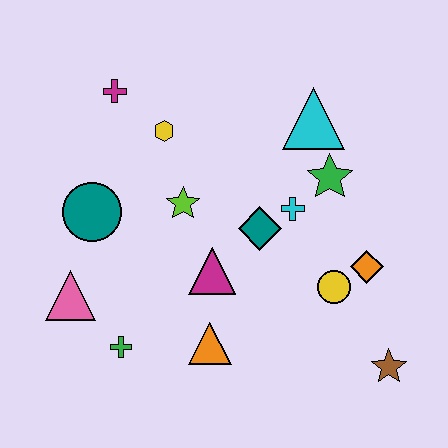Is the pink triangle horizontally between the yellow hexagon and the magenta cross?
No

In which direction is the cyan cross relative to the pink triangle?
The cyan cross is to the right of the pink triangle.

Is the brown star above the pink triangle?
No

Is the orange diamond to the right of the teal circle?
Yes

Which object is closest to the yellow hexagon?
The magenta cross is closest to the yellow hexagon.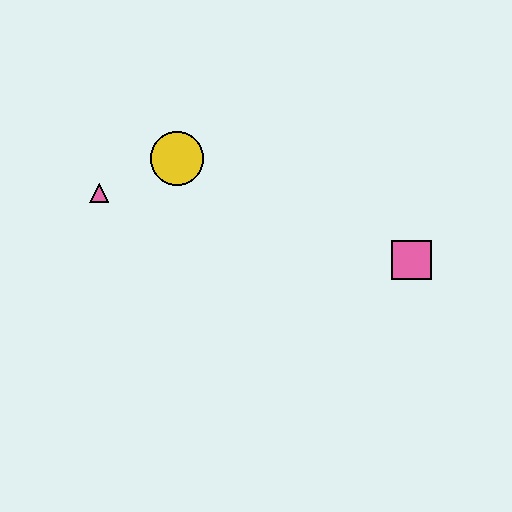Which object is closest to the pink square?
The yellow circle is closest to the pink square.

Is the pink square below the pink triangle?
Yes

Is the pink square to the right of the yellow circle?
Yes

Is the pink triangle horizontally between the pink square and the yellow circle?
No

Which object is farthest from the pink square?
The pink triangle is farthest from the pink square.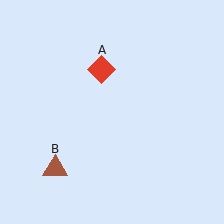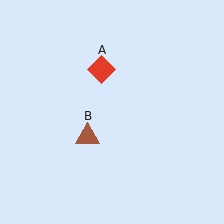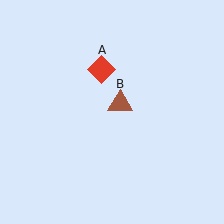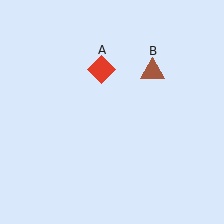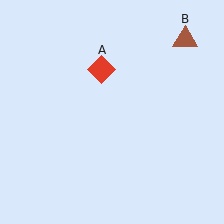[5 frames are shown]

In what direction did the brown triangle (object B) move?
The brown triangle (object B) moved up and to the right.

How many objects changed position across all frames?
1 object changed position: brown triangle (object B).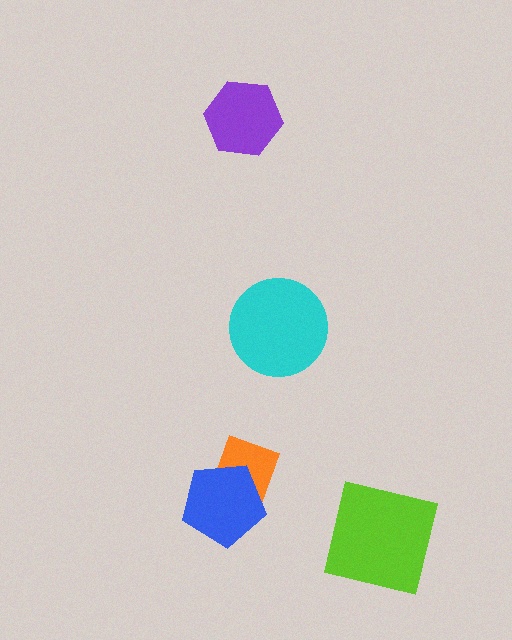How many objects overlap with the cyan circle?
0 objects overlap with the cyan circle.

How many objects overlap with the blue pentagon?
1 object overlaps with the blue pentagon.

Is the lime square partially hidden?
No, no other shape covers it.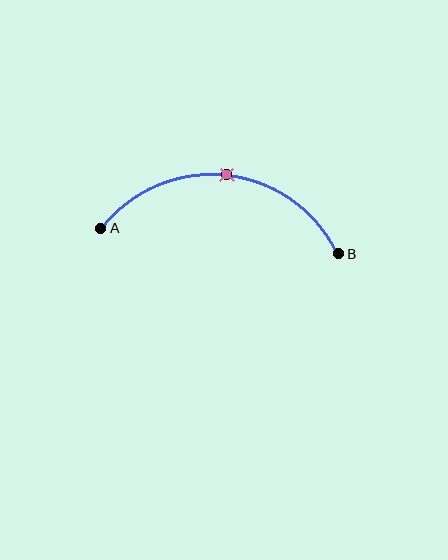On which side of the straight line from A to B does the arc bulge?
The arc bulges above the straight line connecting A and B.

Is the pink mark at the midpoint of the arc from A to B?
Yes. The pink mark lies on the arc at equal arc-length from both A and B — it is the arc midpoint.